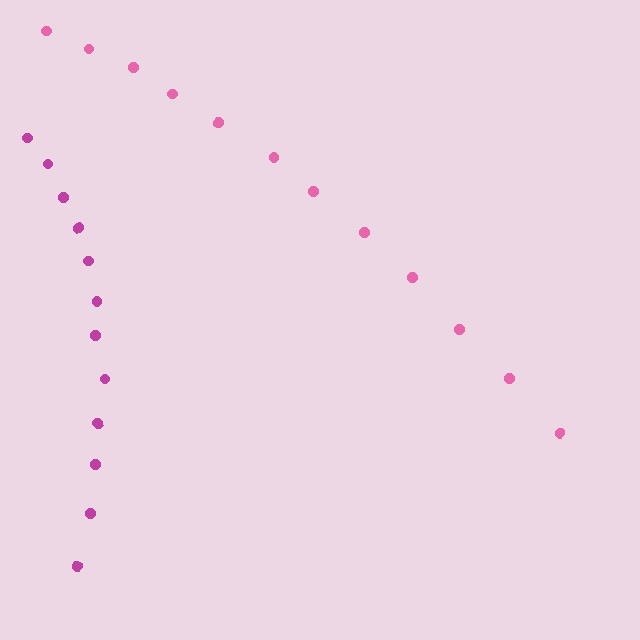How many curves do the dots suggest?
There are 2 distinct paths.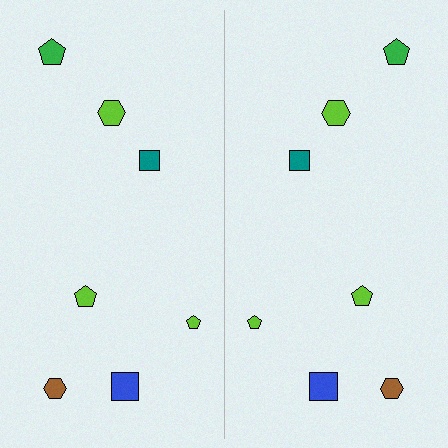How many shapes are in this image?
There are 14 shapes in this image.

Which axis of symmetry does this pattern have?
The pattern has a vertical axis of symmetry running through the center of the image.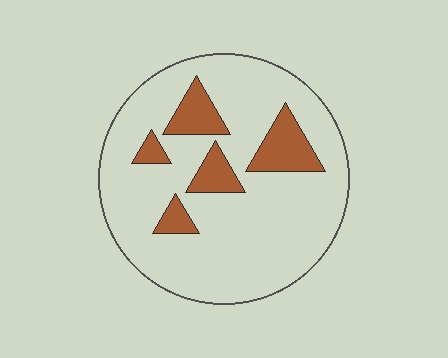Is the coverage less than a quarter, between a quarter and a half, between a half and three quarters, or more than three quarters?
Less than a quarter.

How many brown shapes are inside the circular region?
5.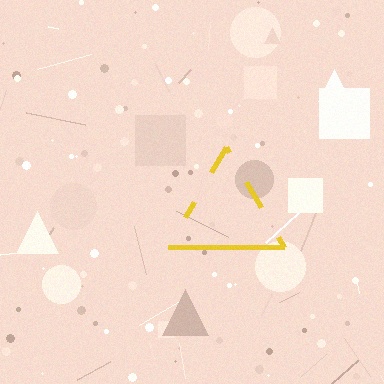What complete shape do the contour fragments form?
The contour fragments form a triangle.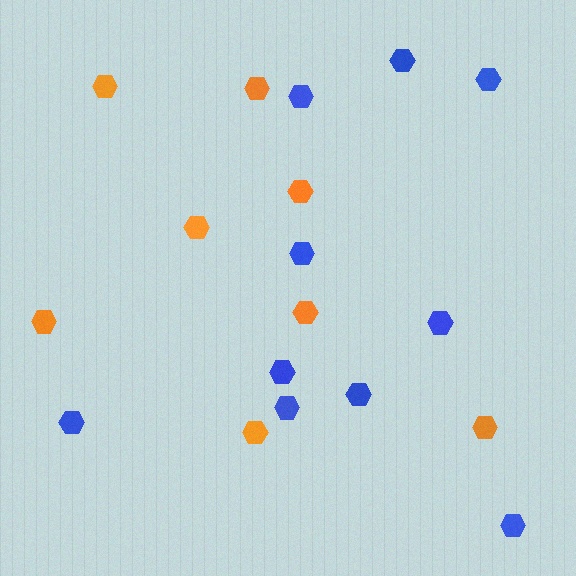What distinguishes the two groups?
There are 2 groups: one group of orange hexagons (8) and one group of blue hexagons (10).